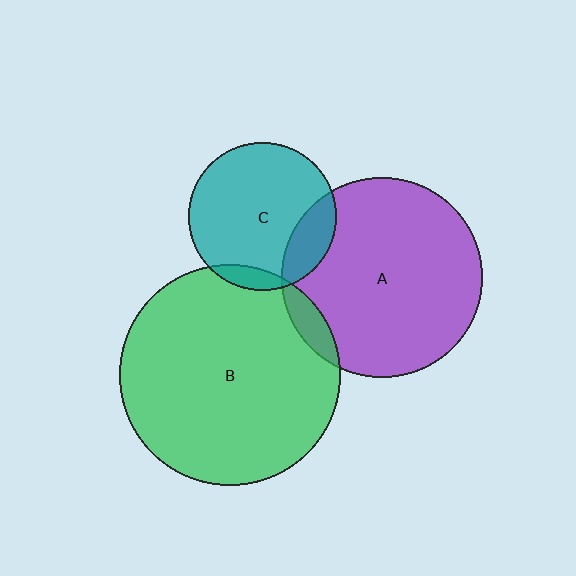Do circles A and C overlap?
Yes.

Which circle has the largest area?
Circle B (green).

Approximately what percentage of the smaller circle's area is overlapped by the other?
Approximately 15%.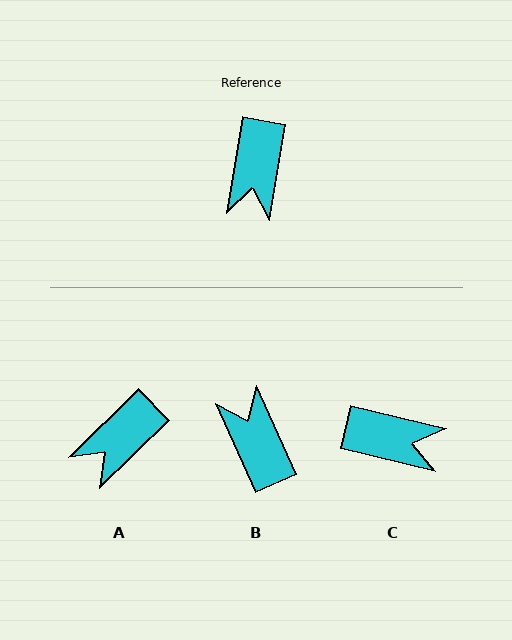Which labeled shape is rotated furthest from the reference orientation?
B, about 146 degrees away.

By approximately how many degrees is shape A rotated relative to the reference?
Approximately 36 degrees clockwise.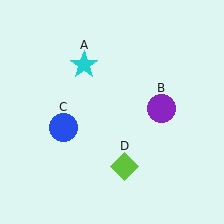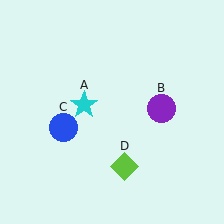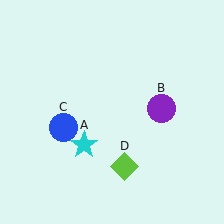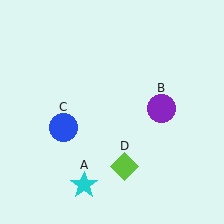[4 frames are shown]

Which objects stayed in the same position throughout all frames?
Purple circle (object B) and blue circle (object C) and lime diamond (object D) remained stationary.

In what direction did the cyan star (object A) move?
The cyan star (object A) moved down.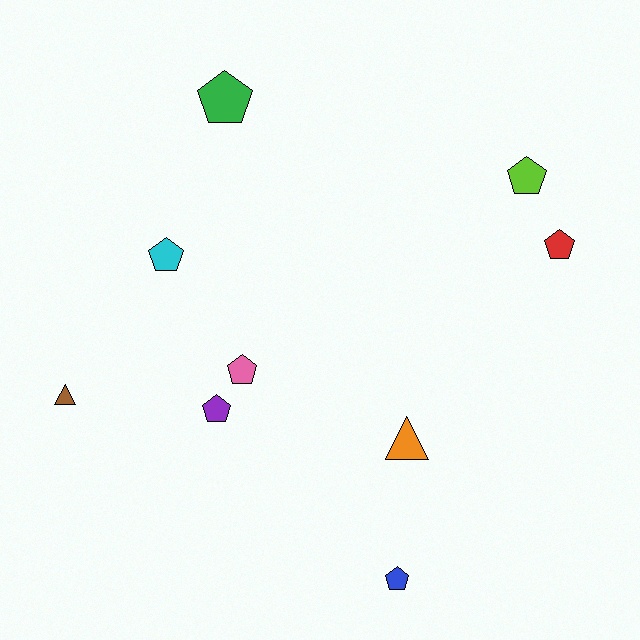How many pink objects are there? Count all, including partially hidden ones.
There is 1 pink object.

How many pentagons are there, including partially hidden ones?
There are 7 pentagons.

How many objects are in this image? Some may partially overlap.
There are 9 objects.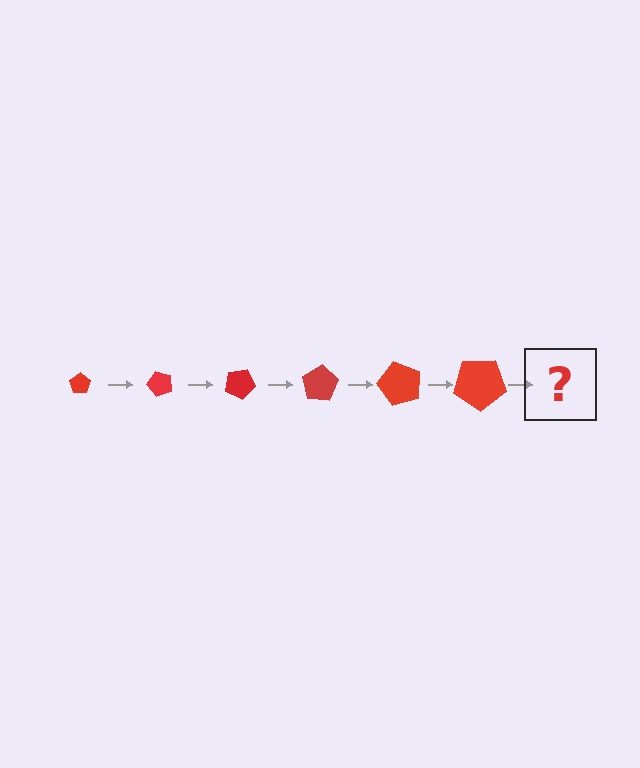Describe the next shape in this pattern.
It should be a pentagon, larger than the previous one and rotated 300 degrees from the start.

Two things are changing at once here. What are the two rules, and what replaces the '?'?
The two rules are that the pentagon grows larger each step and it rotates 50 degrees each step. The '?' should be a pentagon, larger than the previous one and rotated 300 degrees from the start.